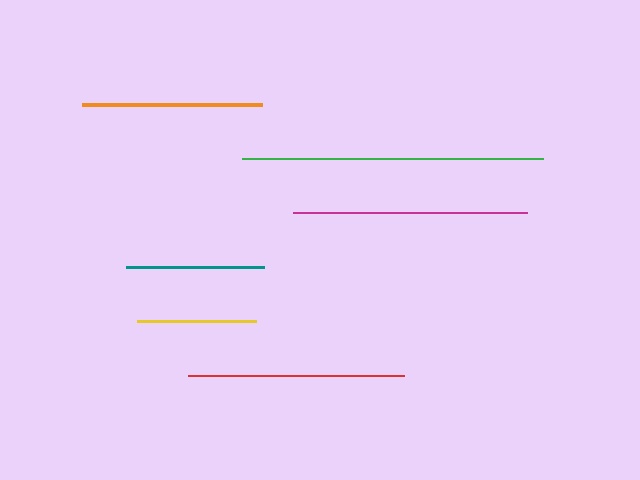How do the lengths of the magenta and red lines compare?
The magenta and red lines are approximately the same length.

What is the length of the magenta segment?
The magenta segment is approximately 234 pixels long.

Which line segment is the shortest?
The yellow line is the shortest at approximately 119 pixels.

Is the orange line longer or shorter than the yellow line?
The orange line is longer than the yellow line.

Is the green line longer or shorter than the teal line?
The green line is longer than the teal line.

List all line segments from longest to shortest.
From longest to shortest: green, magenta, red, orange, teal, yellow.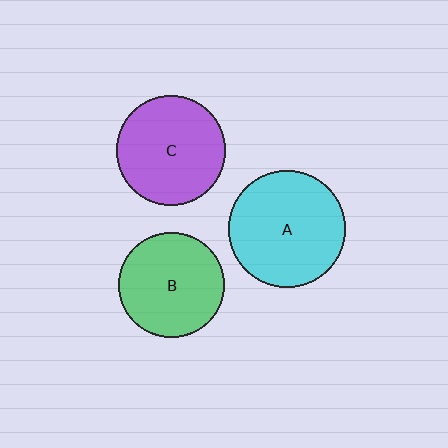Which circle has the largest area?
Circle A (cyan).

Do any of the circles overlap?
No, none of the circles overlap.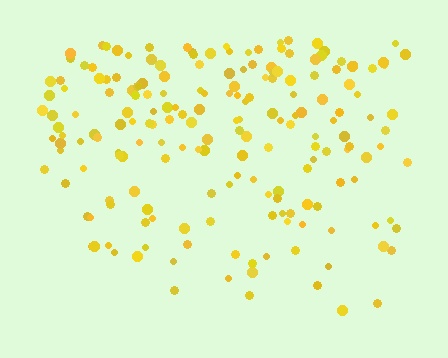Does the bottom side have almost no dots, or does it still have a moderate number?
Still a moderate number, just noticeably fewer than the top.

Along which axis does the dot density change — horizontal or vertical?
Vertical.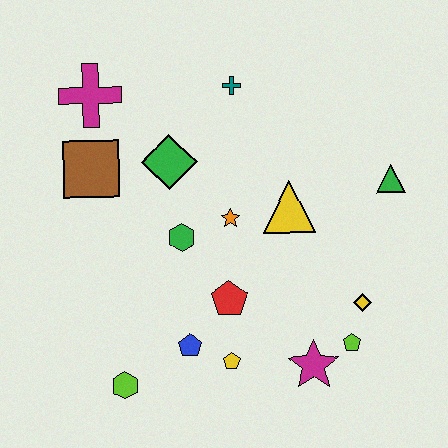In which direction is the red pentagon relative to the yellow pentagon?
The red pentagon is above the yellow pentagon.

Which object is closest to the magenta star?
The lime pentagon is closest to the magenta star.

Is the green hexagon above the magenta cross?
No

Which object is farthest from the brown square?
The lime pentagon is farthest from the brown square.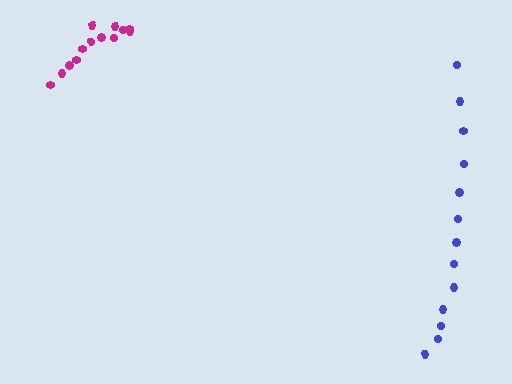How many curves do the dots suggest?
There are 2 distinct paths.